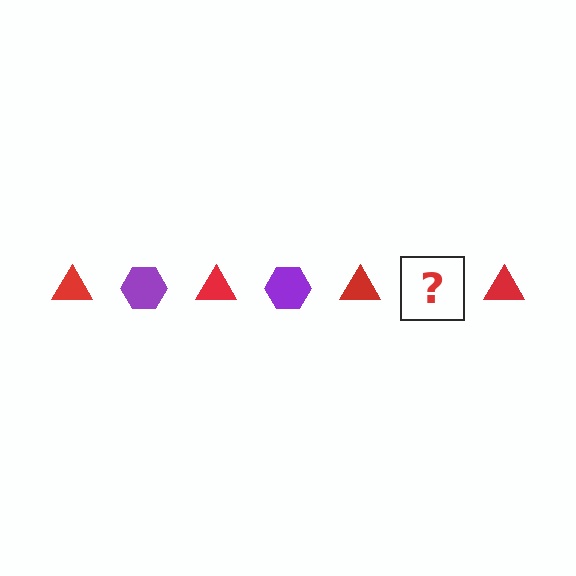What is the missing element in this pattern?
The missing element is a purple hexagon.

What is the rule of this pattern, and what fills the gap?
The rule is that the pattern alternates between red triangle and purple hexagon. The gap should be filled with a purple hexagon.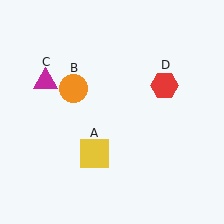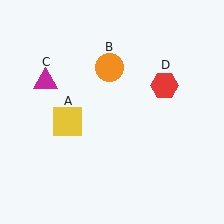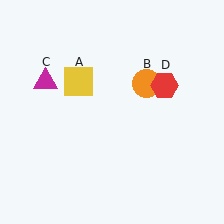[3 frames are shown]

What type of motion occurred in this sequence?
The yellow square (object A), orange circle (object B) rotated clockwise around the center of the scene.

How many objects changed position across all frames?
2 objects changed position: yellow square (object A), orange circle (object B).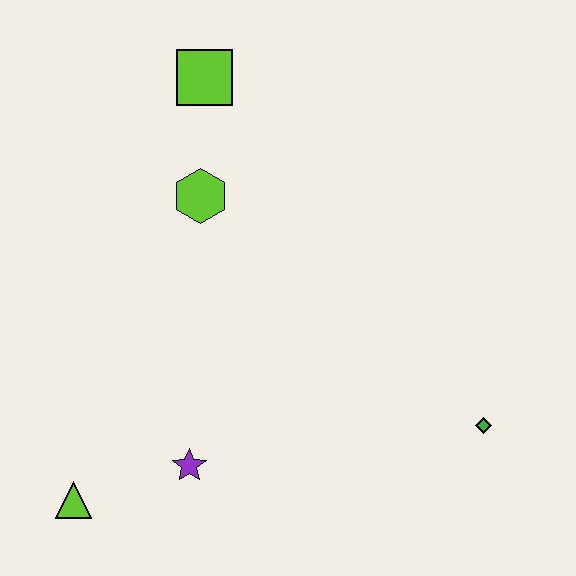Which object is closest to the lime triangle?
The purple star is closest to the lime triangle.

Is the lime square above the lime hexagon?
Yes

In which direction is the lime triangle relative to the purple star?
The lime triangle is to the left of the purple star.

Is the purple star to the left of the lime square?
Yes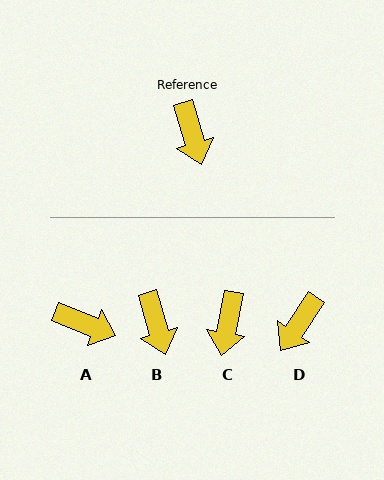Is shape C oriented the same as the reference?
No, it is off by about 27 degrees.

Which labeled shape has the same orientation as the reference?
B.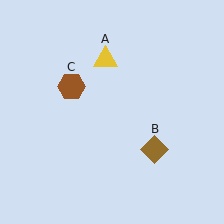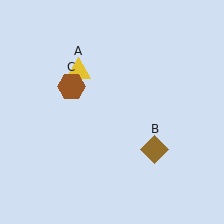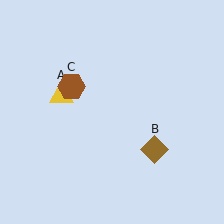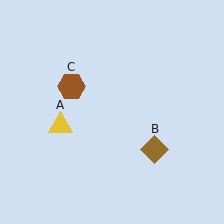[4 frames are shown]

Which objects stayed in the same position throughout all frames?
Brown diamond (object B) and brown hexagon (object C) remained stationary.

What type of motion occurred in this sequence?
The yellow triangle (object A) rotated counterclockwise around the center of the scene.